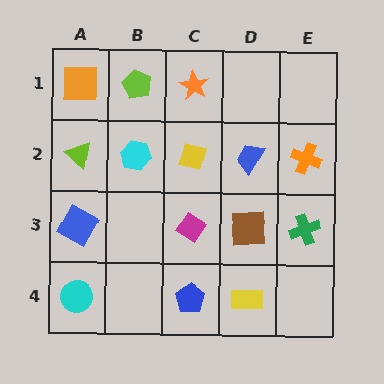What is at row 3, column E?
A green cross.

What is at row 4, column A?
A cyan circle.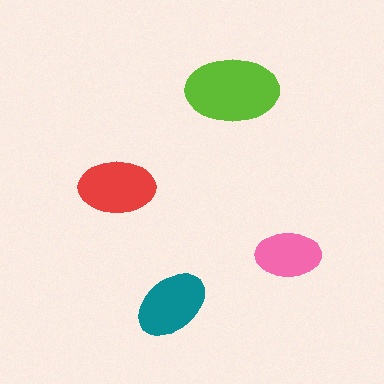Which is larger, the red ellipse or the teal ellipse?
The red one.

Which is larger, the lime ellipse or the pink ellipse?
The lime one.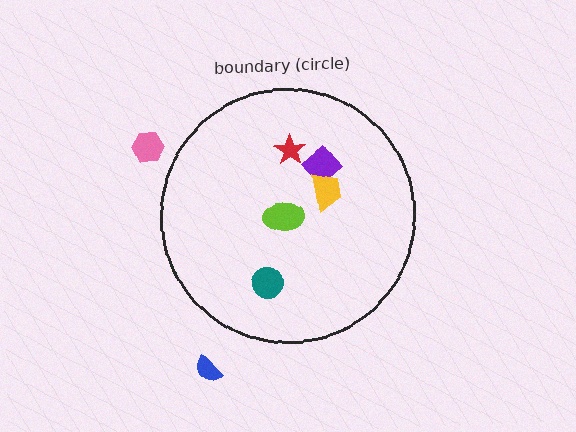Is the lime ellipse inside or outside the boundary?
Inside.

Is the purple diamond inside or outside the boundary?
Inside.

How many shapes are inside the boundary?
5 inside, 2 outside.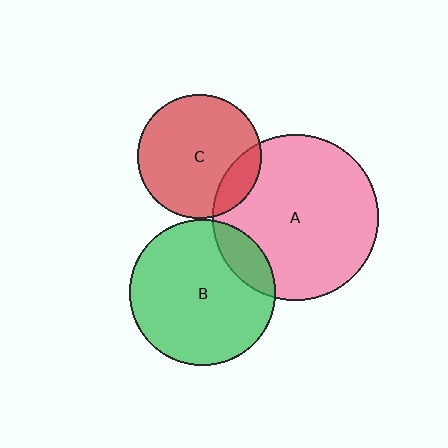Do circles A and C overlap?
Yes.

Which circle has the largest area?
Circle A (pink).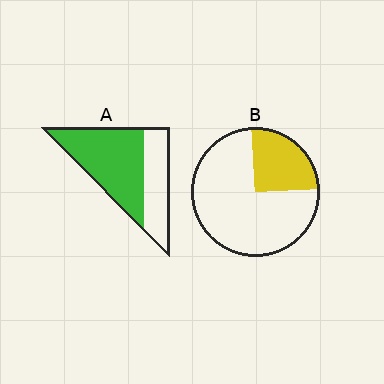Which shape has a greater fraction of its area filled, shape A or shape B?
Shape A.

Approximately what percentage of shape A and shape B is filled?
A is approximately 65% and B is approximately 25%.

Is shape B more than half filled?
No.